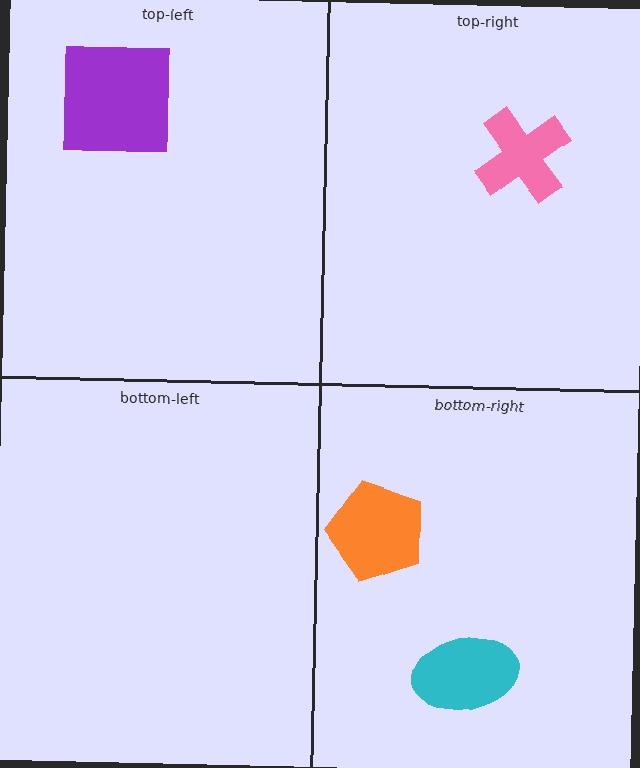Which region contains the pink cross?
The top-right region.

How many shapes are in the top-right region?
1.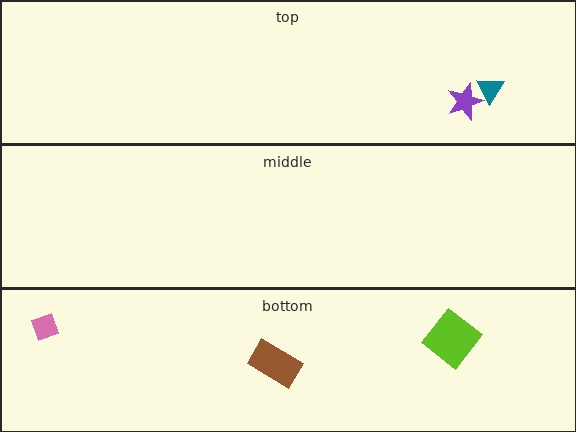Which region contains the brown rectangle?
The bottom region.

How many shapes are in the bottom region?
3.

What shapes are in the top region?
The purple star, the teal triangle.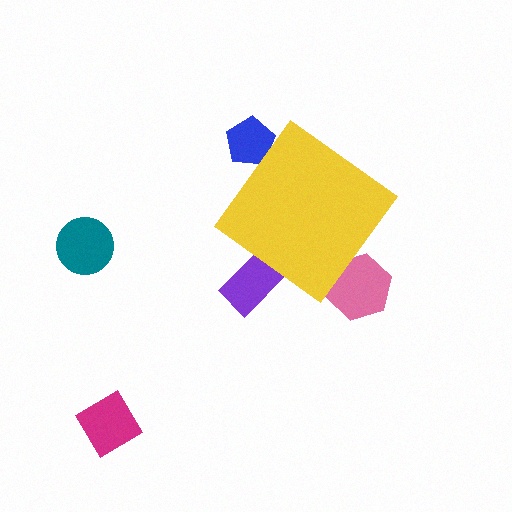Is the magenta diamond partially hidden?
No, the magenta diamond is fully visible.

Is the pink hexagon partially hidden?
Yes, the pink hexagon is partially hidden behind the yellow diamond.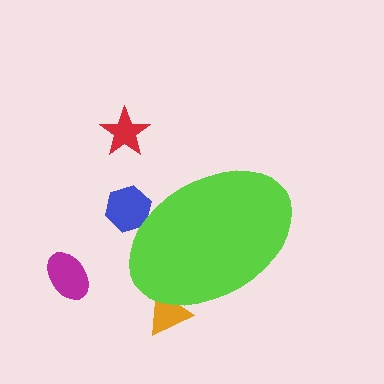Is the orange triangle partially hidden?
Yes, the orange triangle is partially hidden behind the lime ellipse.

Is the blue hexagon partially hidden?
Yes, the blue hexagon is partially hidden behind the lime ellipse.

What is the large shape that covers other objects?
A lime ellipse.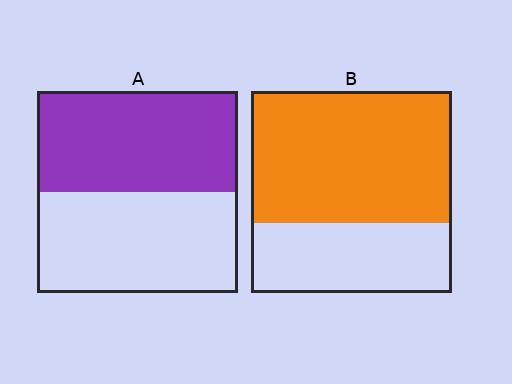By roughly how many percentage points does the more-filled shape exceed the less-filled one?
By roughly 15 percentage points (B over A).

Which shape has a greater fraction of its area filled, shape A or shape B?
Shape B.